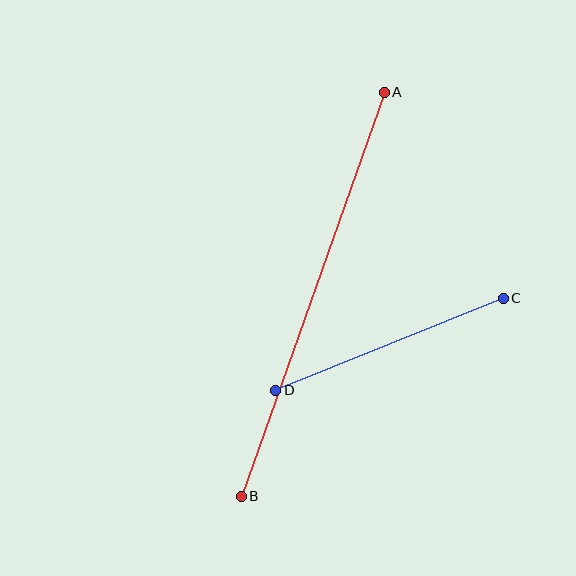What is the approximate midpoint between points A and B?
The midpoint is at approximately (313, 294) pixels.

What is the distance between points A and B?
The distance is approximately 429 pixels.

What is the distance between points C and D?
The distance is approximately 245 pixels.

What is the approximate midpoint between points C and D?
The midpoint is at approximately (389, 344) pixels.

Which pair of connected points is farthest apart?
Points A and B are farthest apart.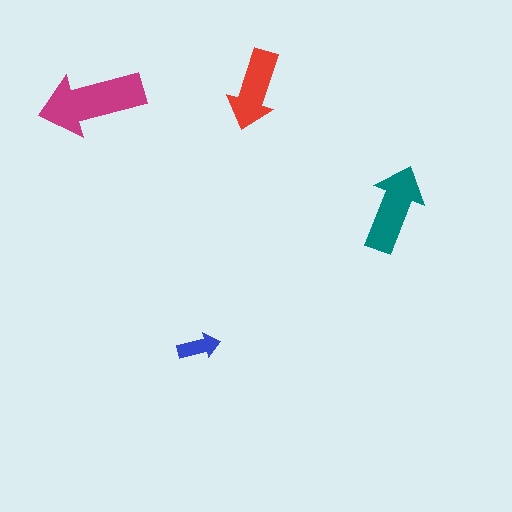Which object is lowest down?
The blue arrow is bottommost.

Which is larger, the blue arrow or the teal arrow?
The teal one.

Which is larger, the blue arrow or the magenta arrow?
The magenta one.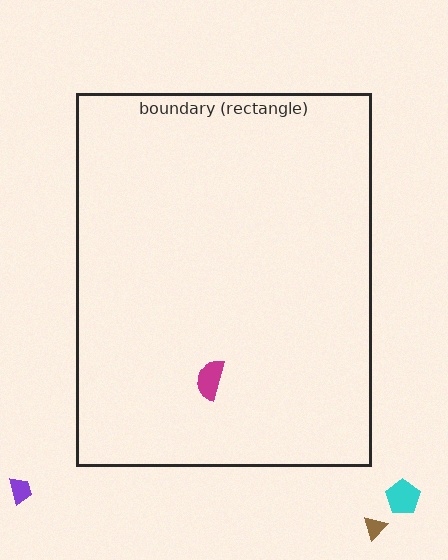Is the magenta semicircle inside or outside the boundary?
Inside.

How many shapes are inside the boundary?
1 inside, 3 outside.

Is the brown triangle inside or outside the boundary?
Outside.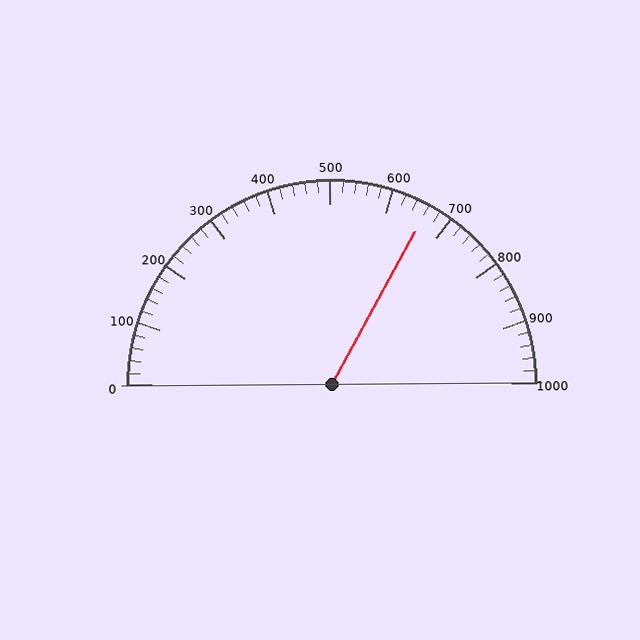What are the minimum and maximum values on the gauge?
The gauge ranges from 0 to 1000.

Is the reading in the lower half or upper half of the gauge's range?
The reading is in the upper half of the range (0 to 1000).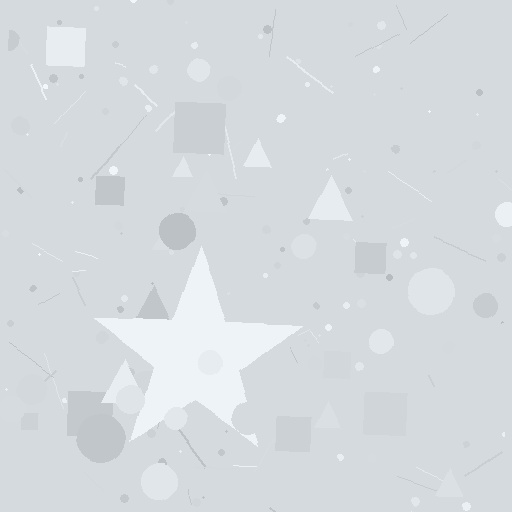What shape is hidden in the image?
A star is hidden in the image.